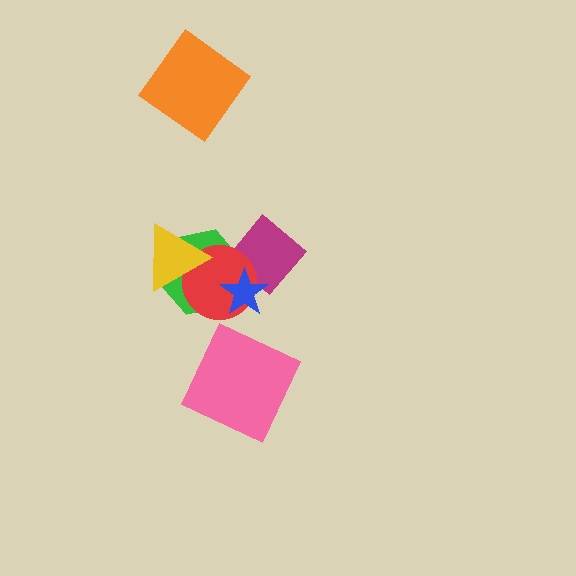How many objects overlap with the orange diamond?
0 objects overlap with the orange diamond.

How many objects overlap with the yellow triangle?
2 objects overlap with the yellow triangle.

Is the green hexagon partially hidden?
Yes, it is partially covered by another shape.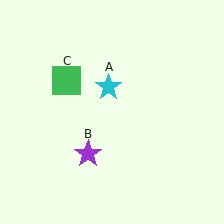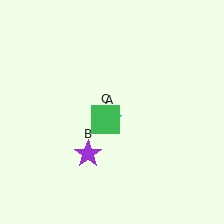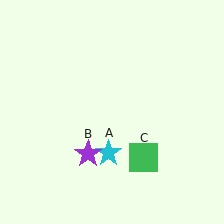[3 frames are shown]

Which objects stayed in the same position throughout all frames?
Purple star (object B) remained stationary.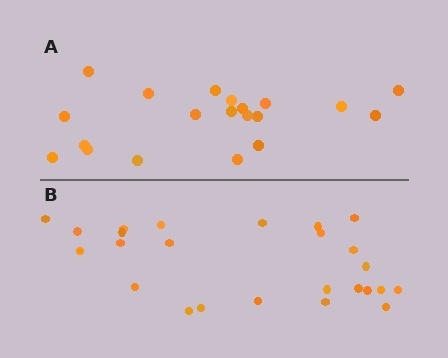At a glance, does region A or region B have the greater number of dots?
Region B (the bottom region) has more dots.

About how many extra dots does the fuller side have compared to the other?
Region B has about 5 more dots than region A.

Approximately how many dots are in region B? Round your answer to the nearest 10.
About 20 dots. (The exact count is 25, which rounds to 20.)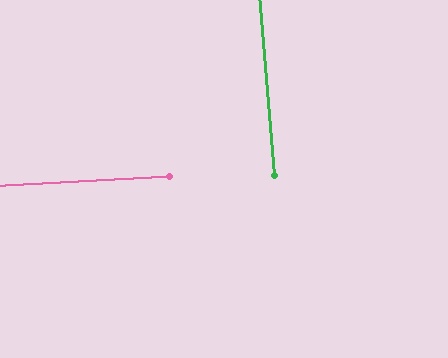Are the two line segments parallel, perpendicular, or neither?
Perpendicular — they meet at approximately 88°.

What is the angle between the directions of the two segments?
Approximately 88 degrees.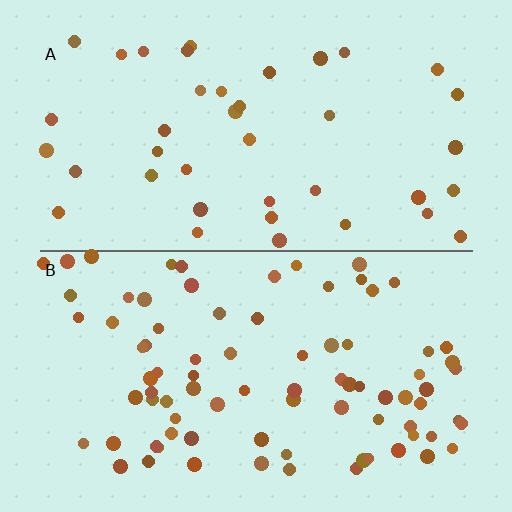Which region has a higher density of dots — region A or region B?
B (the bottom).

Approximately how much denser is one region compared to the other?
Approximately 2.1× — region B over region A.